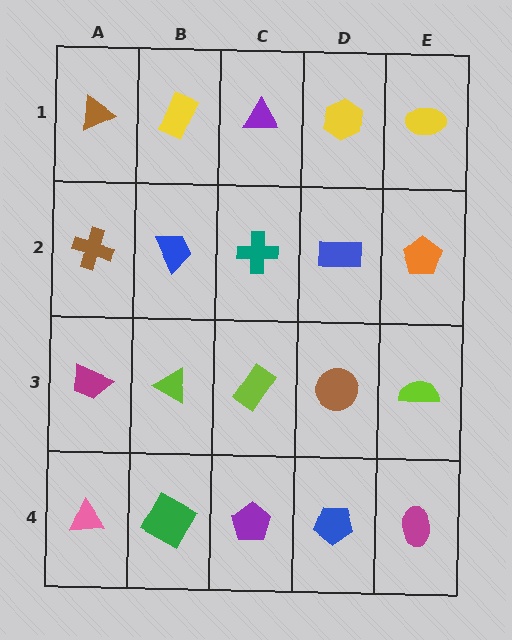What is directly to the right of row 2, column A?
A blue trapezoid.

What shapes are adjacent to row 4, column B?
A lime triangle (row 3, column B), a pink triangle (row 4, column A), a purple pentagon (row 4, column C).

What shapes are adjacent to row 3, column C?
A teal cross (row 2, column C), a purple pentagon (row 4, column C), a lime triangle (row 3, column B), a brown circle (row 3, column D).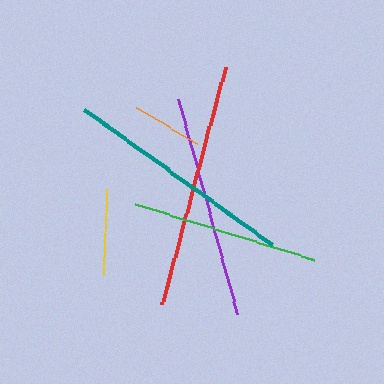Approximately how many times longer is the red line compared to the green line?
The red line is approximately 1.3 times the length of the green line.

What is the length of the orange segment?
The orange segment is approximately 71 pixels long.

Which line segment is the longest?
The red line is the longest at approximately 246 pixels.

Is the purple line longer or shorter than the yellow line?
The purple line is longer than the yellow line.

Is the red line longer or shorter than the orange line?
The red line is longer than the orange line.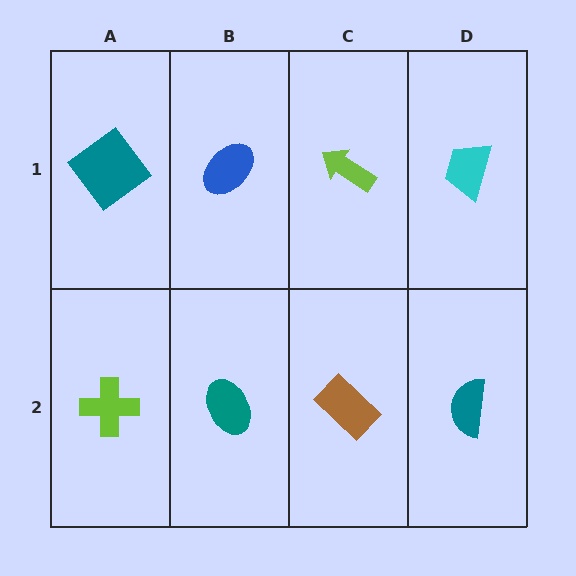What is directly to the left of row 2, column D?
A brown rectangle.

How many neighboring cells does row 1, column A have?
2.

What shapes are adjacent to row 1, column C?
A brown rectangle (row 2, column C), a blue ellipse (row 1, column B), a cyan trapezoid (row 1, column D).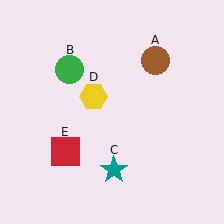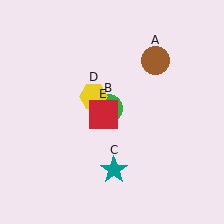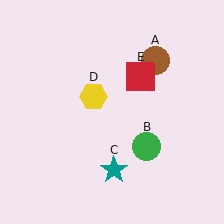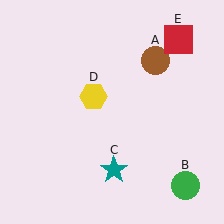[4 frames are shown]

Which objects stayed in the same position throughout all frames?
Brown circle (object A) and teal star (object C) and yellow hexagon (object D) remained stationary.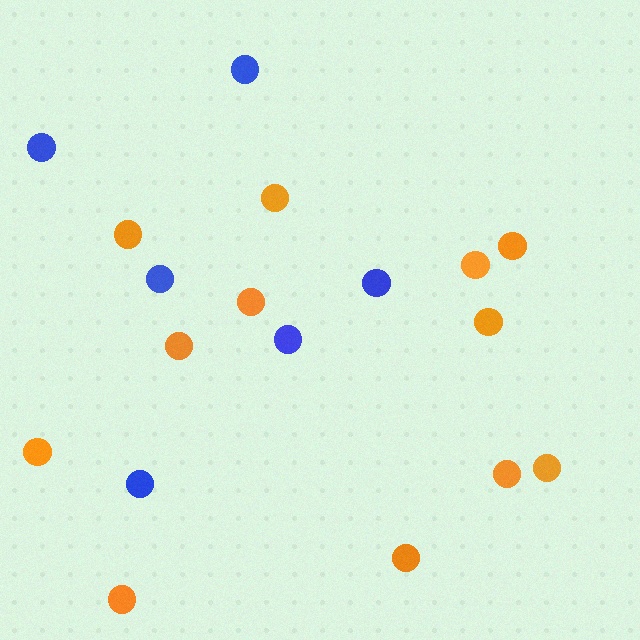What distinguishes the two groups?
There are 2 groups: one group of blue circles (6) and one group of orange circles (12).